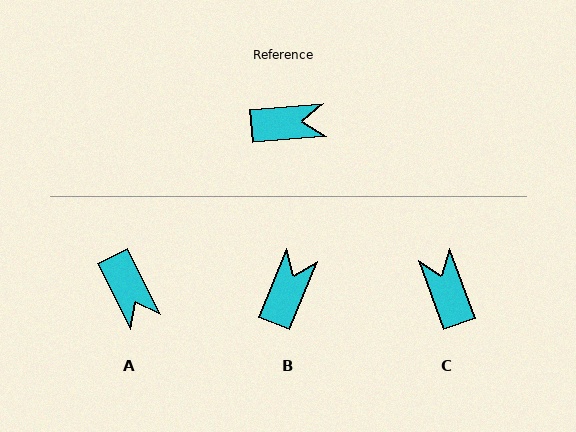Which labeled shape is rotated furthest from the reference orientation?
C, about 106 degrees away.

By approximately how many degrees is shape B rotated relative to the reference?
Approximately 63 degrees counter-clockwise.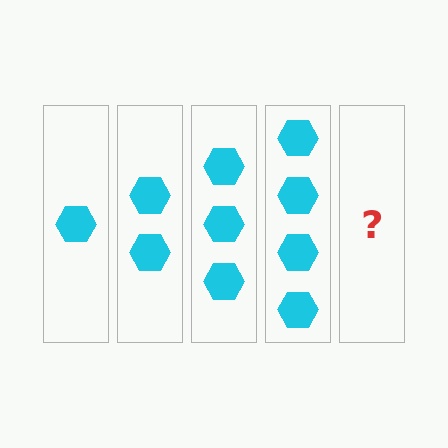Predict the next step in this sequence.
The next step is 5 hexagons.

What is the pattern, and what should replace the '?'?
The pattern is that each step adds one more hexagon. The '?' should be 5 hexagons.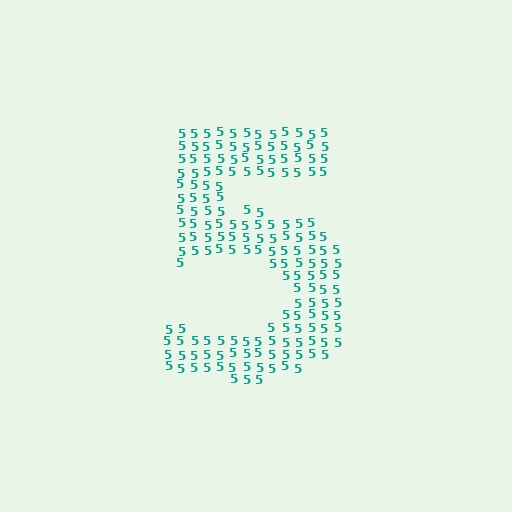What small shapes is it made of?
It is made of small digit 5's.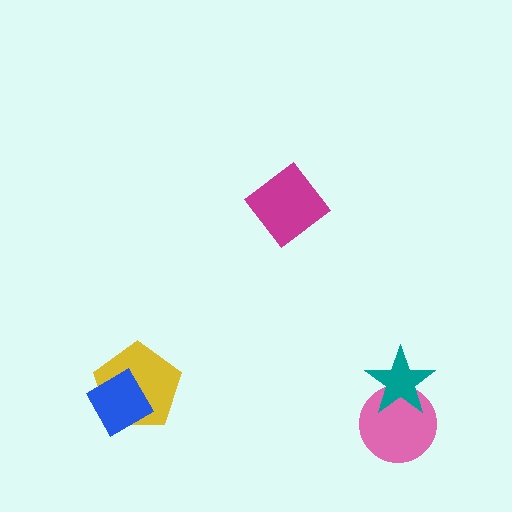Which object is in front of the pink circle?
The teal star is in front of the pink circle.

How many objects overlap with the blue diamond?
1 object overlaps with the blue diamond.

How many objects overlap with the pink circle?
1 object overlaps with the pink circle.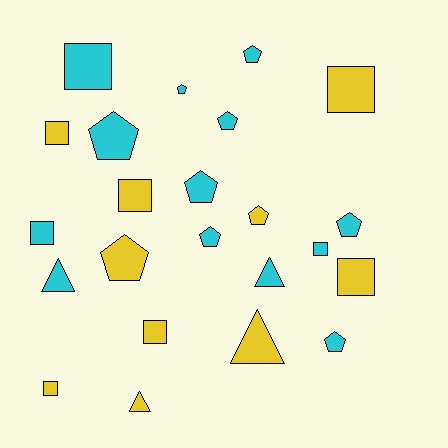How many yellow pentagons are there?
There are 2 yellow pentagons.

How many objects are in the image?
There are 23 objects.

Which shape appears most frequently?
Pentagon, with 10 objects.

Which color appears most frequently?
Cyan, with 13 objects.